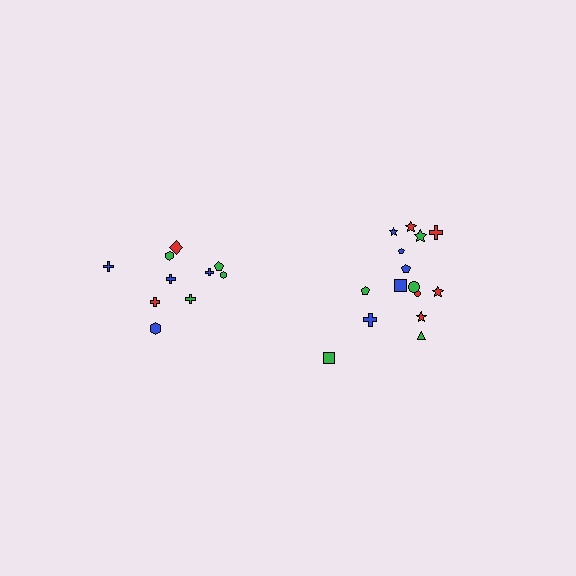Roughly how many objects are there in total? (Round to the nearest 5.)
Roughly 25 objects in total.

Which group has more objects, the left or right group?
The right group.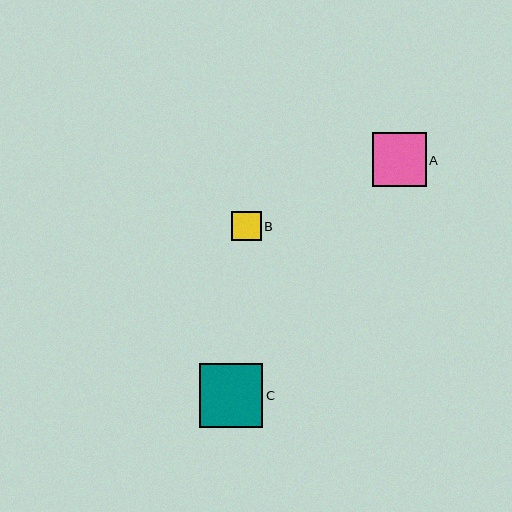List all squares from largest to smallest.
From largest to smallest: C, A, B.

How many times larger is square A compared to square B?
Square A is approximately 1.8 times the size of square B.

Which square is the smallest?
Square B is the smallest with a size of approximately 29 pixels.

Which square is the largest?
Square C is the largest with a size of approximately 64 pixels.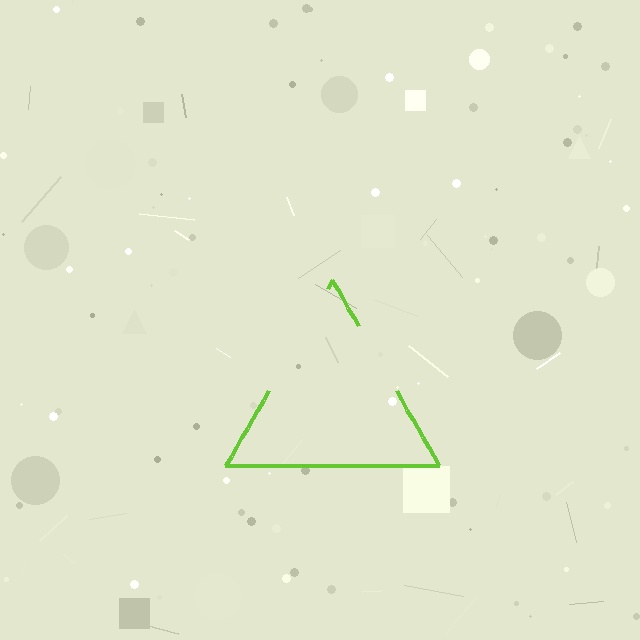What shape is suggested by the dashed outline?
The dashed outline suggests a triangle.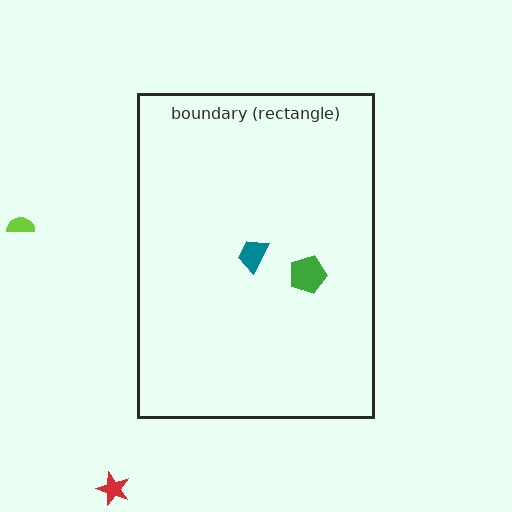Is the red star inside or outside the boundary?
Outside.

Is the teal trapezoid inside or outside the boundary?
Inside.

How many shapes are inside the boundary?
2 inside, 2 outside.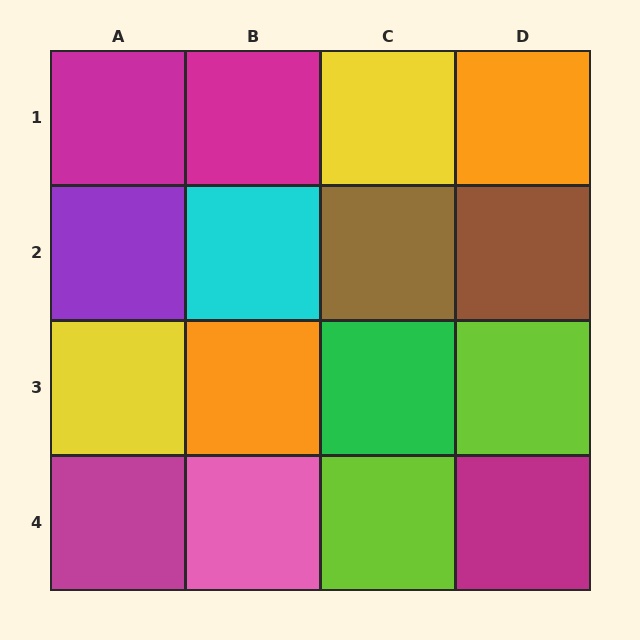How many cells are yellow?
2 cells are yellow.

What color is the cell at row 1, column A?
Magenta.